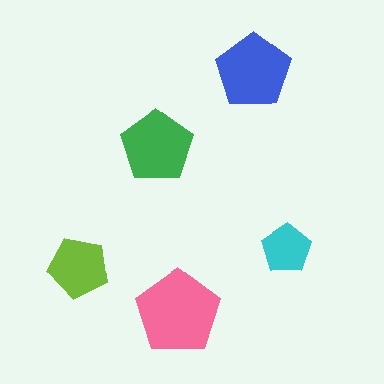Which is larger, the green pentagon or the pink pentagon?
The pink one.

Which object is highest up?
The blue pentagon is topmost.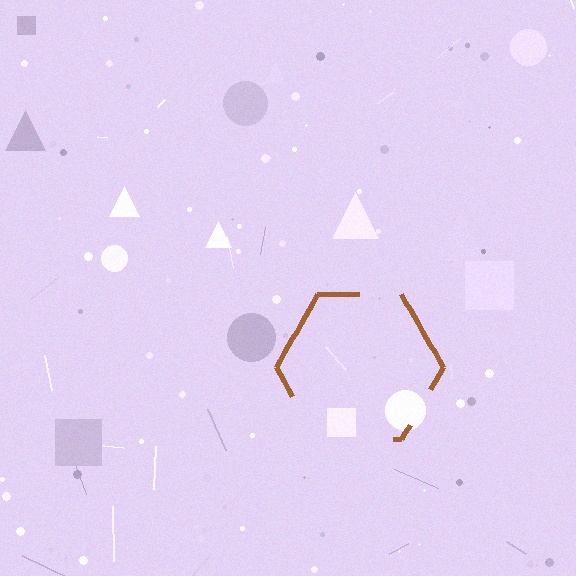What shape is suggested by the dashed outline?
The dashed outline suggests a hexagon.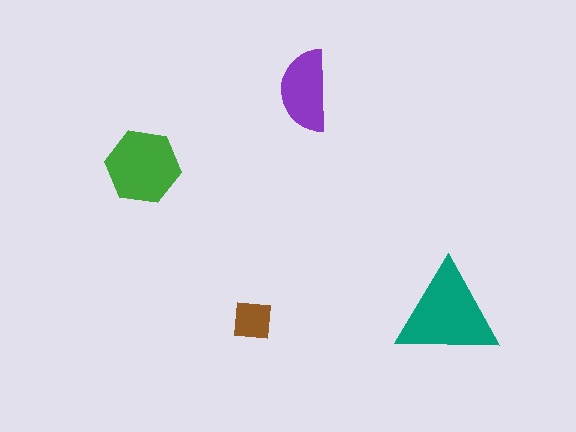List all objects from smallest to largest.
The brown square, the purple semicircle, the green hexagon, the teal triangle.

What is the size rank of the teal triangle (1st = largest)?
1st.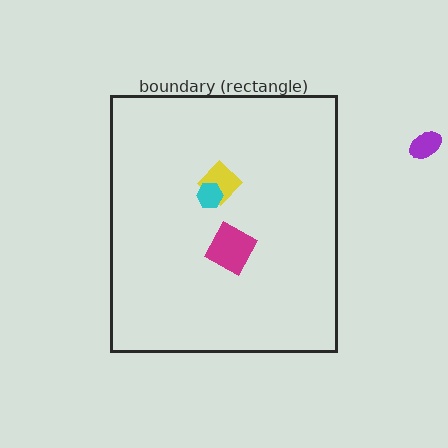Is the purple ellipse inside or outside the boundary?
Outside.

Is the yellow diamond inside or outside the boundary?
Inside.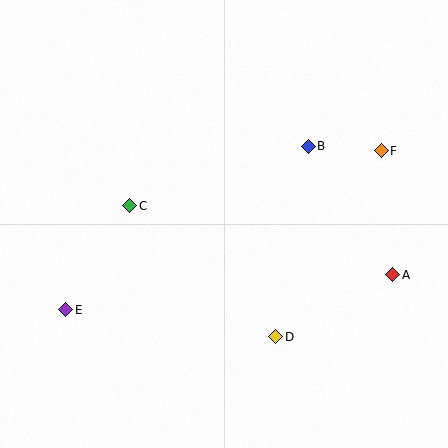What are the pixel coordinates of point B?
Point B is at (308, 146).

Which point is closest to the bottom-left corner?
Point E is closest to the bottom-left corner.